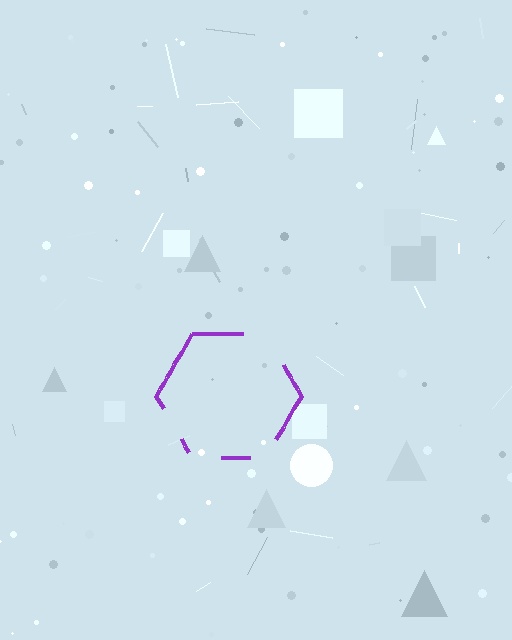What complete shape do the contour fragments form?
The contour fragments form a hexagon.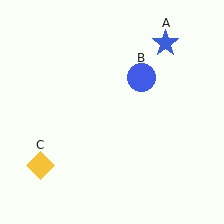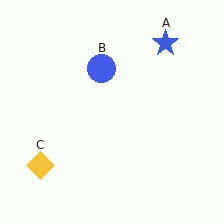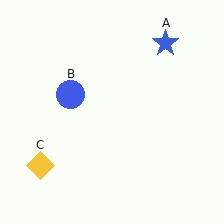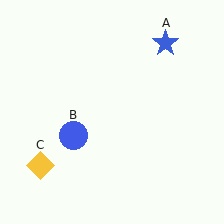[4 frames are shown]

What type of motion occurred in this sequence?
The blue circle (object B) rotated counterclockwise around the center of the scene.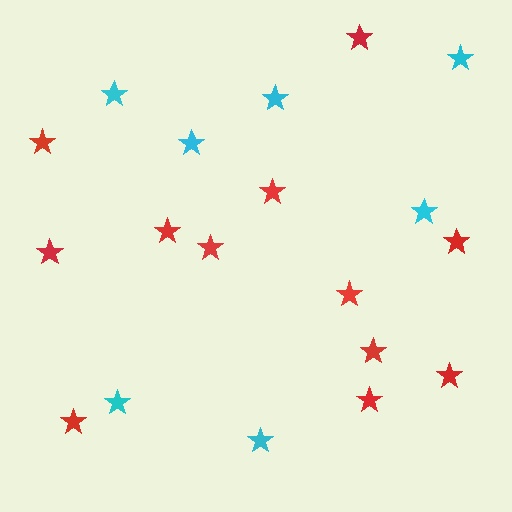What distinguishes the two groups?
There are 2 groups: one group of cyan stars (7) and one group of red stars (12).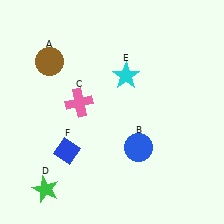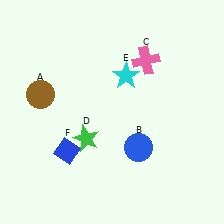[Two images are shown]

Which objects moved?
The objects that moved are: the brown circle (A), the pink cross (C), the green star (D).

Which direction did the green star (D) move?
The green star (D) moved up.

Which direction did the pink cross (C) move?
The pink cross (C) moved right.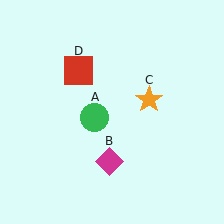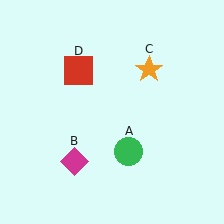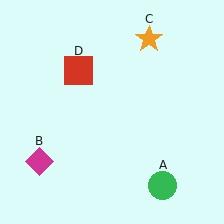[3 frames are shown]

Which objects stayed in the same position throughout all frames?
Red square (object D) remained stationary.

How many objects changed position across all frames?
3 objects changed position: green circle (object A), magenta diamond (object B), orange star (object C).